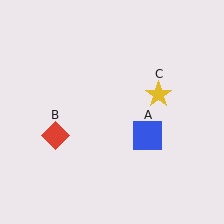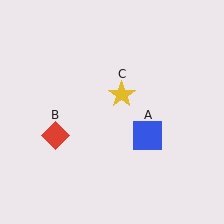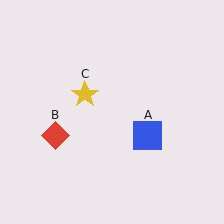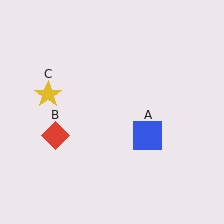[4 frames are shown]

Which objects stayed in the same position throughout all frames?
Blue square (object A) and red diamond (object B) remained stationary.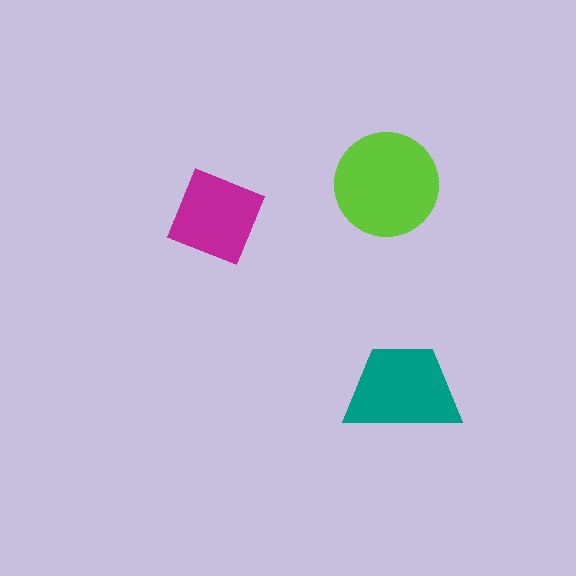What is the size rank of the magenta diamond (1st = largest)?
3rd.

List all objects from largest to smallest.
The lime circle, the teal trapezoid, the magenta diamond.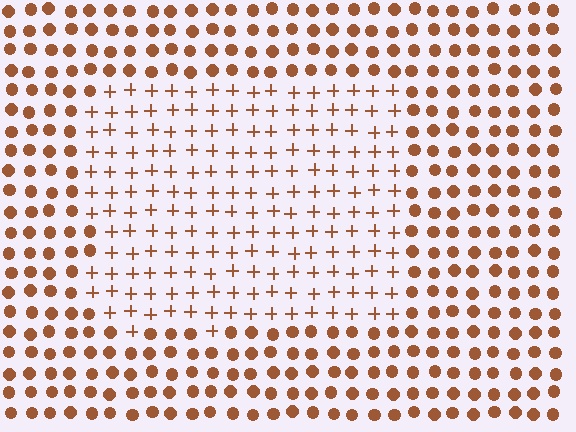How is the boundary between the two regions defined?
The boundary is defined by a change in element shape: plus signs inside vs. circles outside. All elements share the same color and spacing.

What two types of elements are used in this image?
The image uses plus signs inside the rectangle region and circles outside it.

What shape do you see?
I see a rectangle.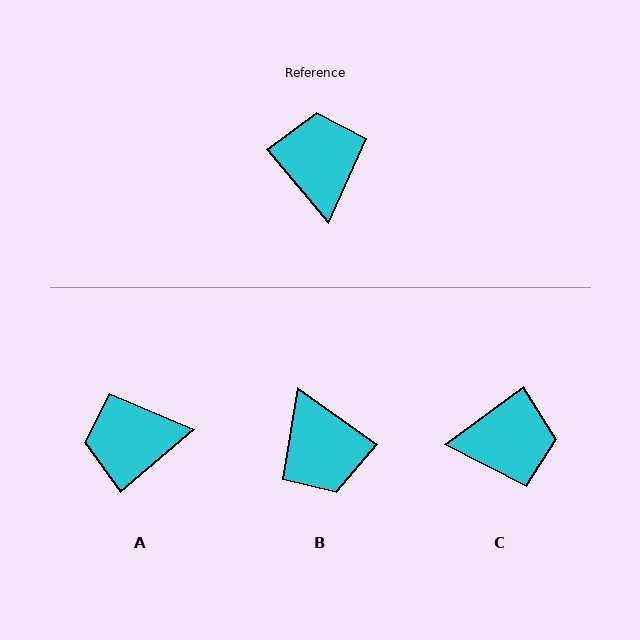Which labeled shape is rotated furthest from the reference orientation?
B, about 166 degrees away.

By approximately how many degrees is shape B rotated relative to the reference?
Approximately 166 degrees clockwise.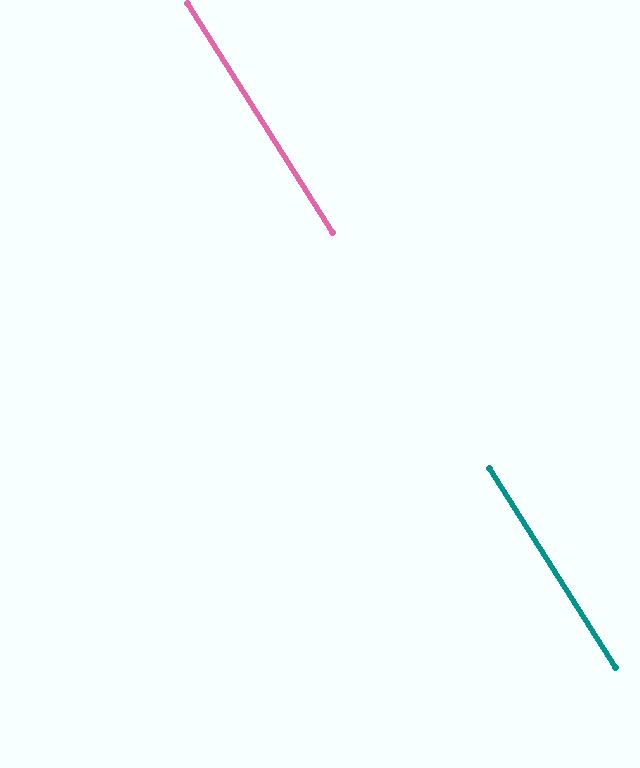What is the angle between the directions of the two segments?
Approximately 0 degrees.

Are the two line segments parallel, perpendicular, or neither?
Parallel — their directions differ by only 0.0°.